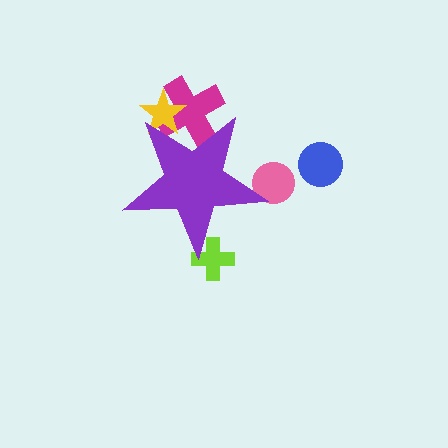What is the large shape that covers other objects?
A purple star.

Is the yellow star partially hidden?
Yes, the yellow star is partially hidden behind the purple star.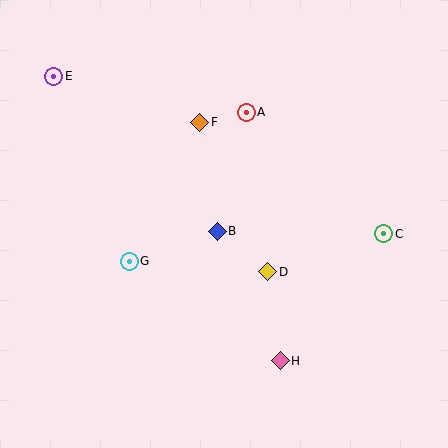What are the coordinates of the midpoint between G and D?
The midpoint between G and D is at (198, 266).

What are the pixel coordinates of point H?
Point H is at (280, 361).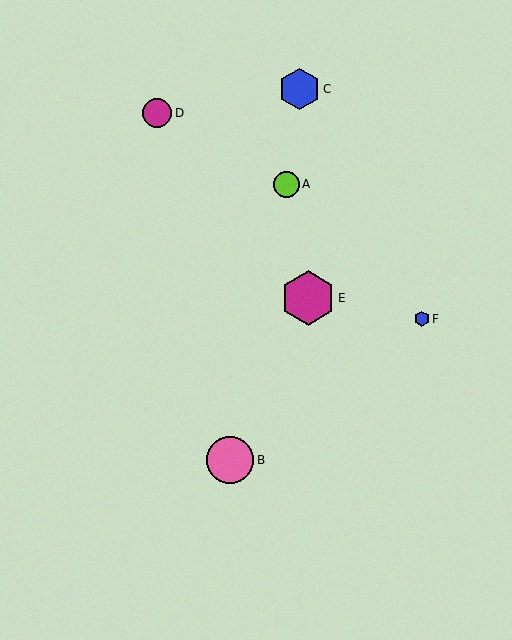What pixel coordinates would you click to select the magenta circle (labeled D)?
Click at (157, 113) to select the magenta circle D.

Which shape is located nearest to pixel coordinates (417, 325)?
The blue hexagon (labeled F) at (422, 319) is nearest to that location.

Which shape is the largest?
The magenta hexagon (labeled E) is the largest.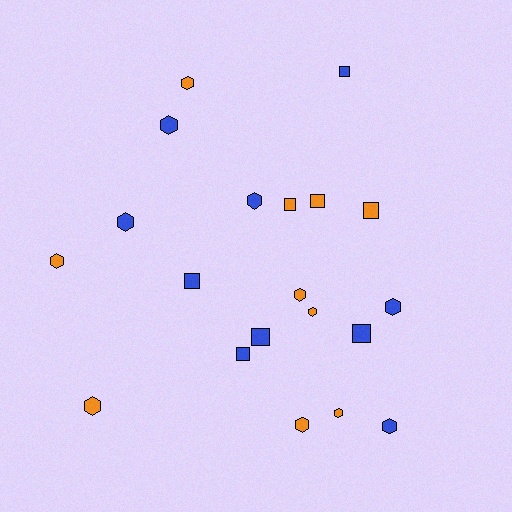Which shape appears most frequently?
Hexagon, with 12 objects.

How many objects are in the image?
There are 20 objects.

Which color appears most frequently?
Blue, with 10 objects.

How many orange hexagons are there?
There are 7 orange hexagons.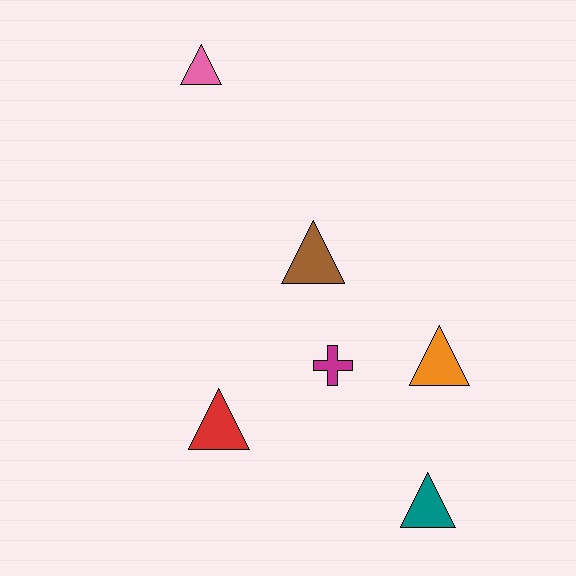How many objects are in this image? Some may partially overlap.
There are 6 objects.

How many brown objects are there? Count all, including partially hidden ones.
There is 1 brown object.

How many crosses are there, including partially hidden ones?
There is 1 cross.